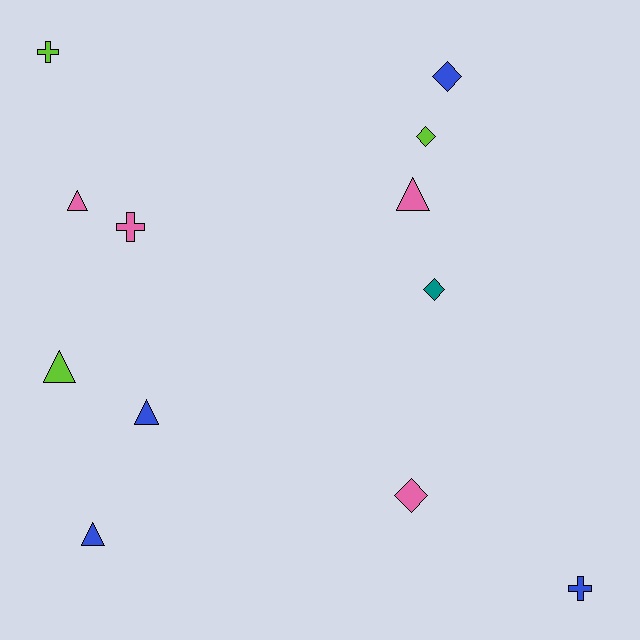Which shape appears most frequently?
Triangle, with 5 objects.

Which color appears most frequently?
Pink, with 4 objects.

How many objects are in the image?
There are 12 objects.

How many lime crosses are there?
There is 1 lime cross.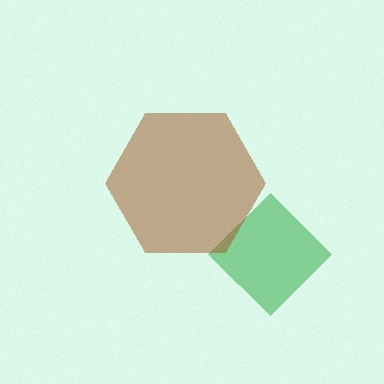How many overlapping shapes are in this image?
There are 2 overlapping shapes in the image.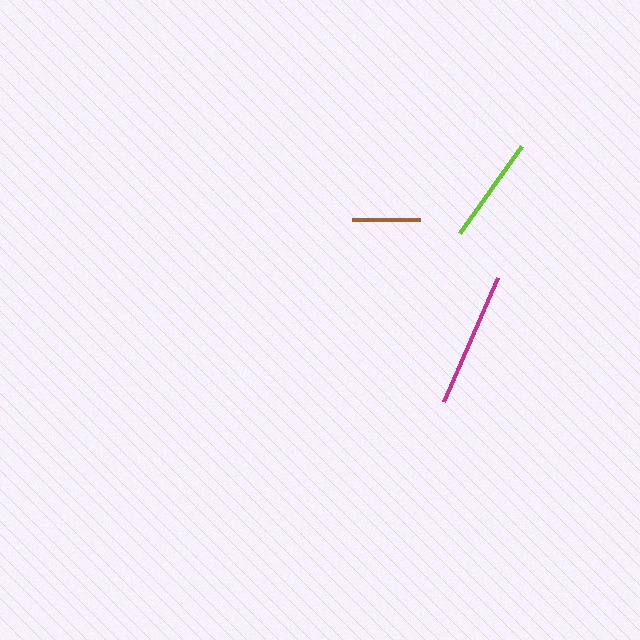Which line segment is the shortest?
The brown line is the shortest at approximately 67 pixels.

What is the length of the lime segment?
The lime segment is approximately 107 pixels long.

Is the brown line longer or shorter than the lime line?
The lime line is longer than the brown line.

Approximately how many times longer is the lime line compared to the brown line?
The lime line is approximately 1.6 times the length of the brown line.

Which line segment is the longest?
The magenta line is the longest at approximately 136 pixels.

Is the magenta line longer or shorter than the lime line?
The magenta line is longer than the lime line.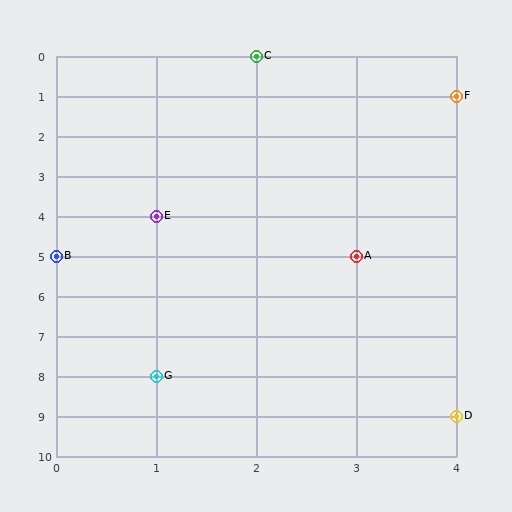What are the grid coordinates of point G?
Point G is at grid coordinates (1, 8).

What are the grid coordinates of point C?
Point C is at grid coordinates (2, 0).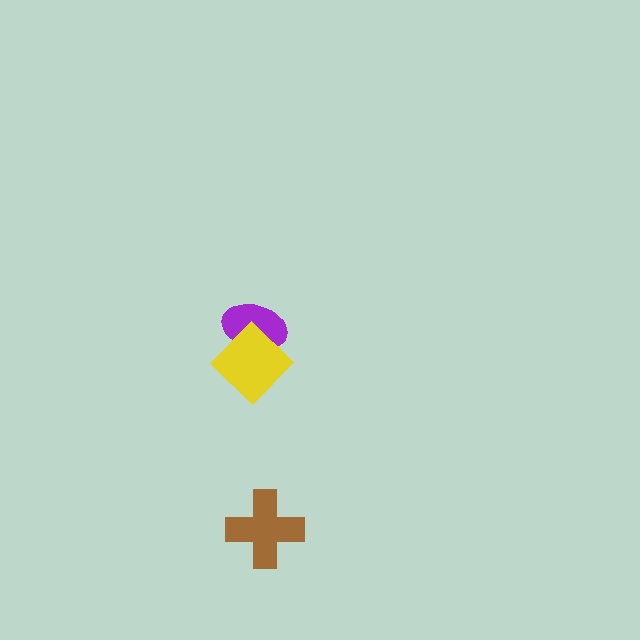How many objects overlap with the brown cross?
0 objects overlap with the brown cross.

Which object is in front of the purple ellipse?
The yellow diamond is in front of the purple ellipse.